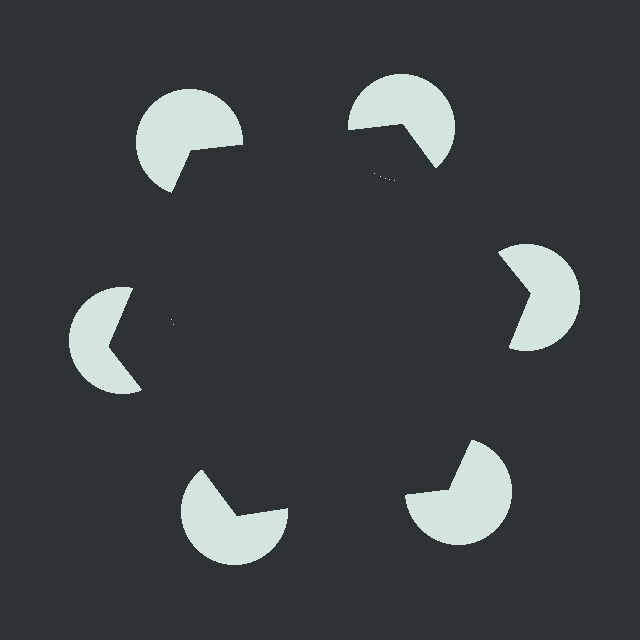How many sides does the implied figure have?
6 sides.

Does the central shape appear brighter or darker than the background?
It typically appears slightly darker than the background, even though no actual brightness change is drawn.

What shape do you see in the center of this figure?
An illusory hexagon — its edges are inferred from the aligned wedge cuts in the pac-man discs, not physically drawn.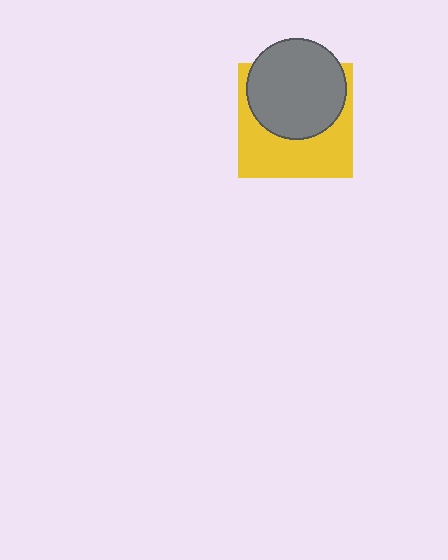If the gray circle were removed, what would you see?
You would see the complete yellow square.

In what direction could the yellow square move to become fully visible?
The yellow square could move down. That would shift it out from behind the gray circle entirely.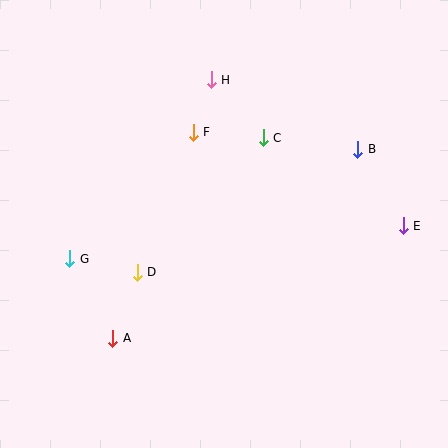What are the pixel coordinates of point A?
Point A is at (113, 338).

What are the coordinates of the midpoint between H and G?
The midpoint between H and G is at (140, 169).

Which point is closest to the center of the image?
Point C at (263, 138) is closest to the center.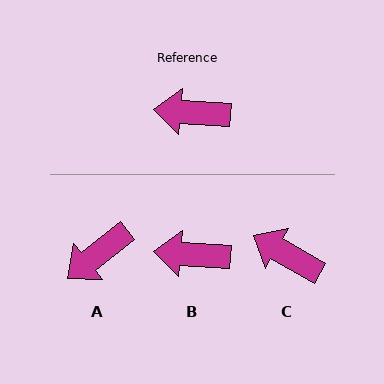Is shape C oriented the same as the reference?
No, it is off by about 26 degrees.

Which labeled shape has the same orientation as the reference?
B.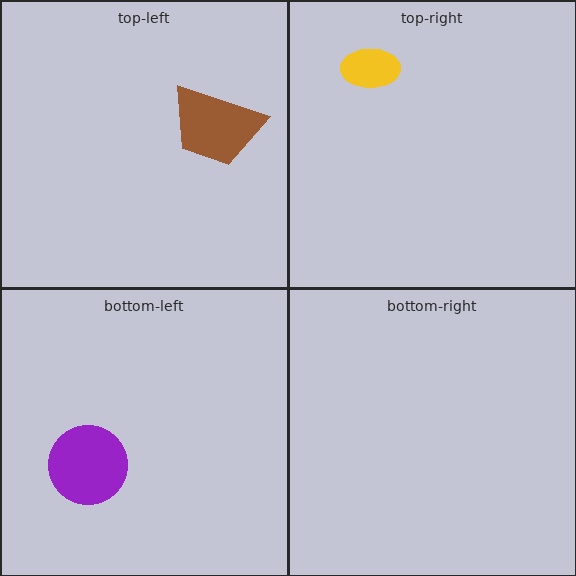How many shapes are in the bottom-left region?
1.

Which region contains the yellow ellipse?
The top-right region.